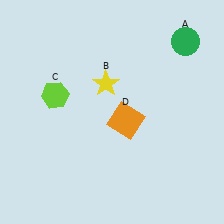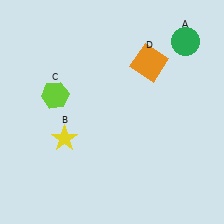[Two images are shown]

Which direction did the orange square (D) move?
The orange square (D) moved up.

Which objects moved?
The objects that moved are: the yellow star (B), the orange square (D).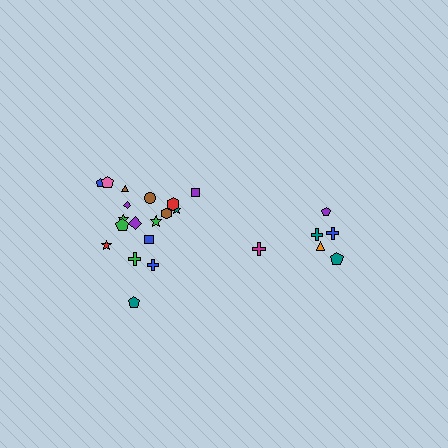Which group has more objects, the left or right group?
The left group.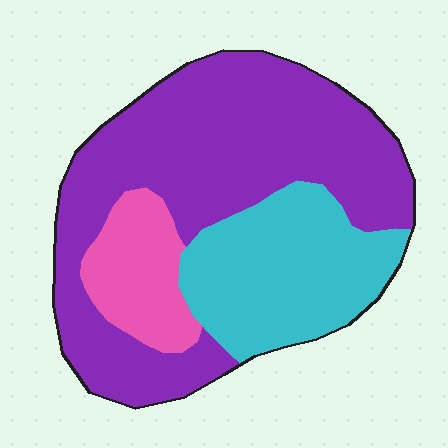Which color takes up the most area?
Purple, at roughly 60%.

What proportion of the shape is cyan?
Cyan covers roughly 30% of the shape.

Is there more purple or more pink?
Purple.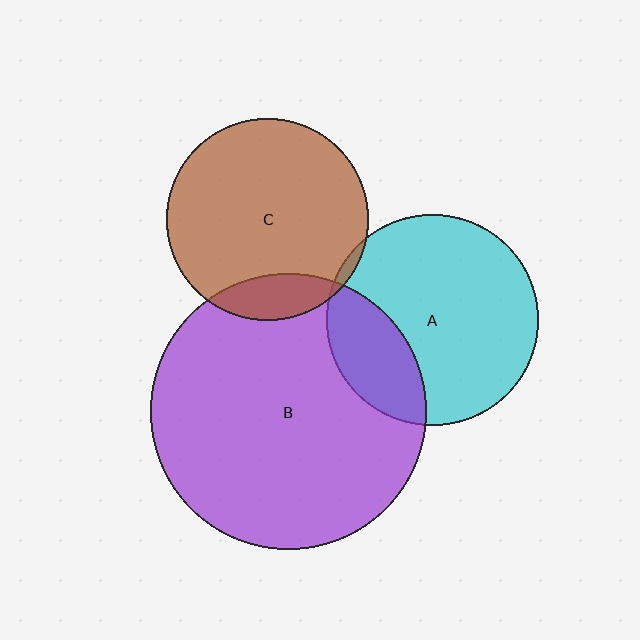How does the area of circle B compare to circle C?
Approximately 1.9 times.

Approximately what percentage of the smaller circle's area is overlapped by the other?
Approximately 15%.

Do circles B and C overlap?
Yes.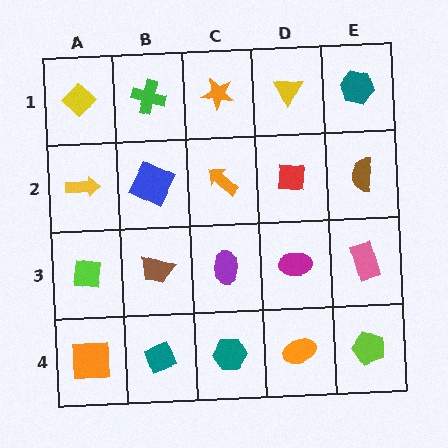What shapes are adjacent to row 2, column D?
A yellow triangle (row 1, column D), a magenta ellipse (row 3, column D), an orange arrow (row 2, column C), a brown semicircle (row 2, column E).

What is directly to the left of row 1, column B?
A yellow diamond.